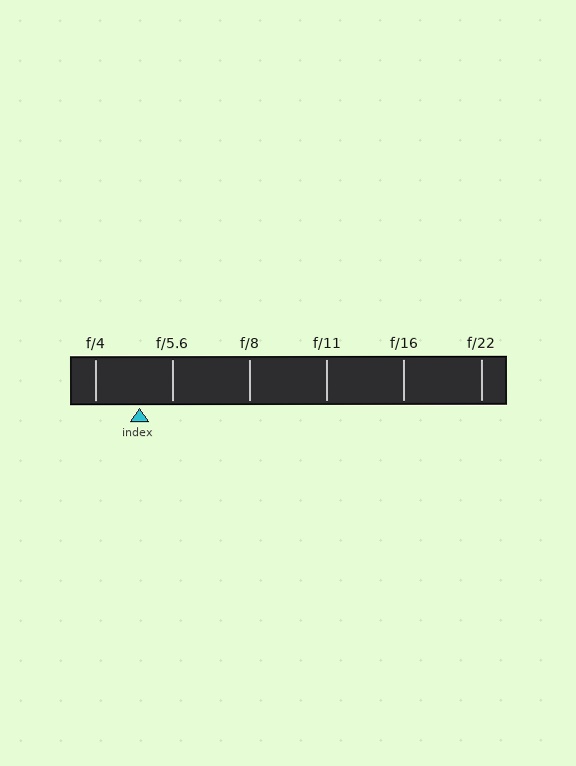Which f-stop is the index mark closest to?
The index mark is closest to f/5.6.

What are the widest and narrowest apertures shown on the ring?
The widest aperture shown is f/4 and the narrowest is f/22.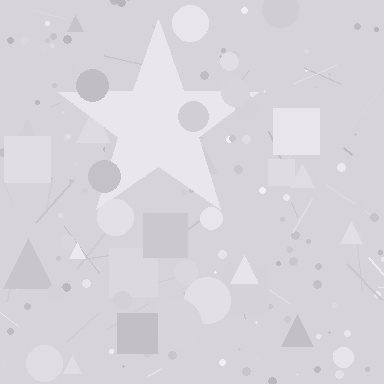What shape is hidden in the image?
A star is hidden in the image.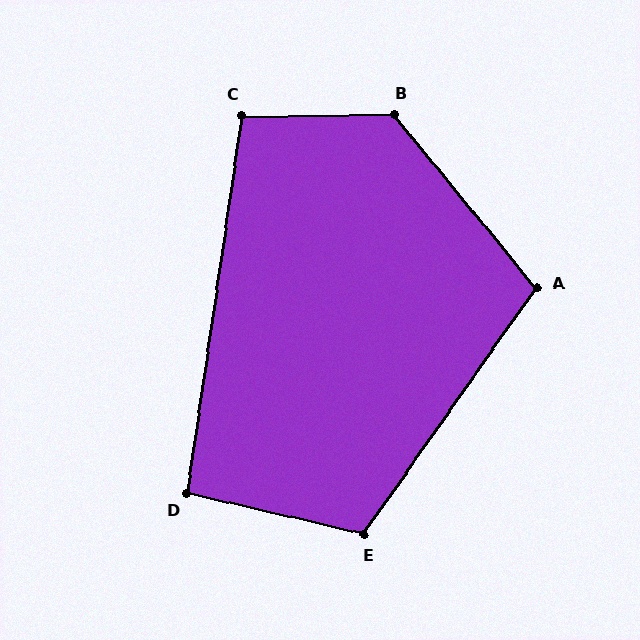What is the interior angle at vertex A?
Approximately 106 degrees (obtuse).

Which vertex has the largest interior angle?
B, at approximately 129 degrees.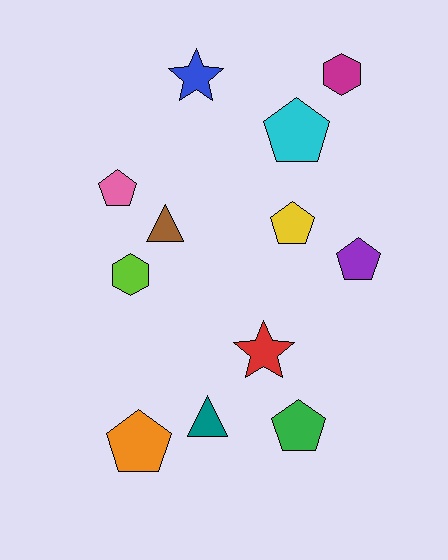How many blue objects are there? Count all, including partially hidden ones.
There is 1 blue object.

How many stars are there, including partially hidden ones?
There are 2 stars.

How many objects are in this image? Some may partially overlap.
There are 12 objects.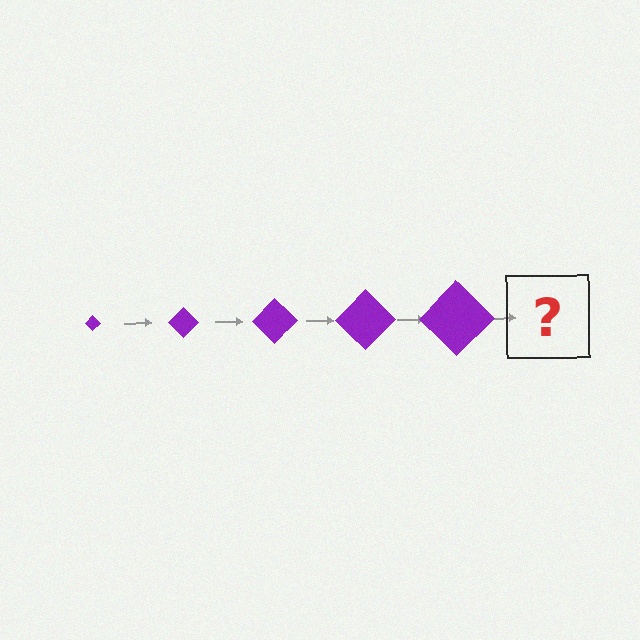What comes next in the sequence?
The next element should be a purple diamond, larger than the previous one.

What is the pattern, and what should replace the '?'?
The pattern is that the diamond gets progressively larger each step. The '?' should be a purple diamond, larger than the previous one.